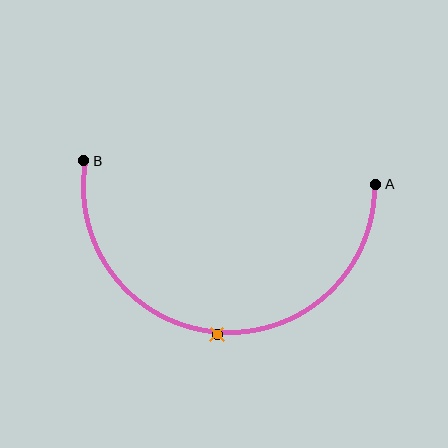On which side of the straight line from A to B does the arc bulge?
The arc bulges below the straight line connecting A and B.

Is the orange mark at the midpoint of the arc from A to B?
Yes. The orange mark lies on the arc at equal arc-length from both A and B — it is the arc midpoint.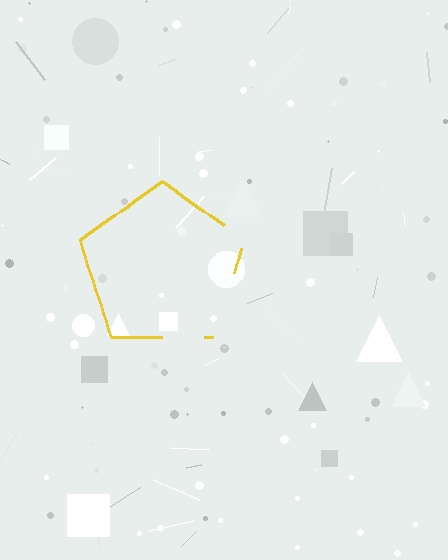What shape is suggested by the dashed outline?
The dashed outline suggests a pentagon.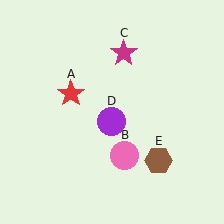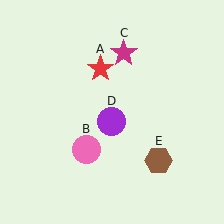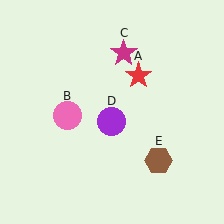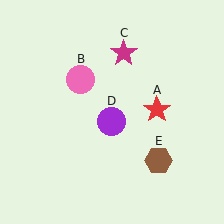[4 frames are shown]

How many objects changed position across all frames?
2 objects changed position: red star (object A), pink circle (object B).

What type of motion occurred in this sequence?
The red star (object A), pink circle (object B) rotated clockwise around the center of the scene.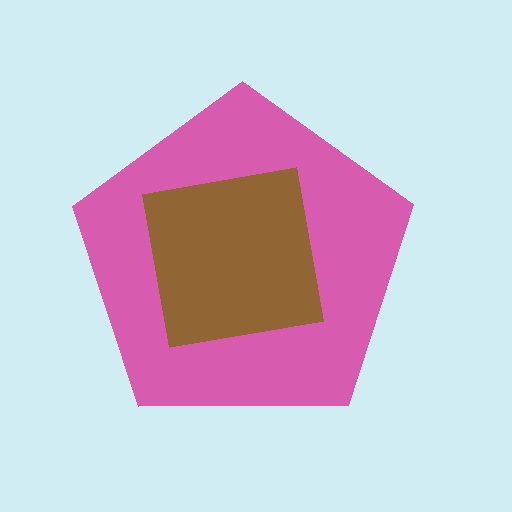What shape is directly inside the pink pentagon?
The brown square.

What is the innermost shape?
The brown square.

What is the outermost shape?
The pink pentagon.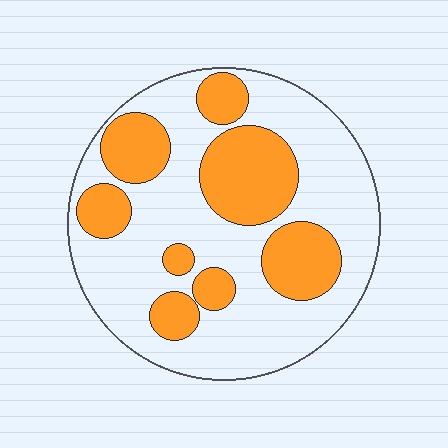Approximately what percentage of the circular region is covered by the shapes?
Approximately 35%.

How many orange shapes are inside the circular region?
8.